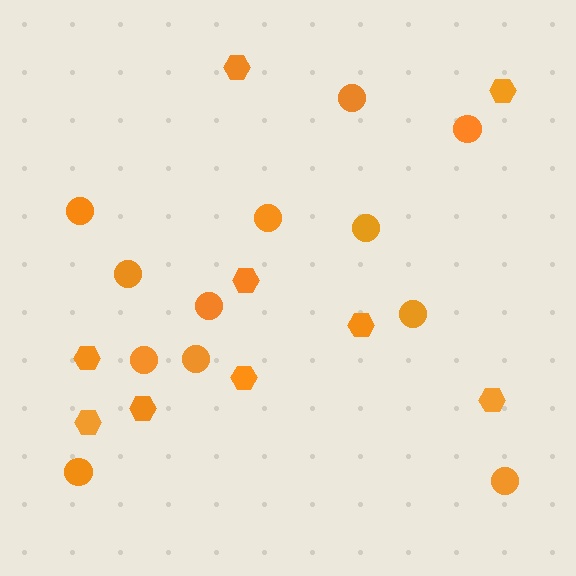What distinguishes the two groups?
There are 2 groups: one group of circles (12) and one group of hexagons (9).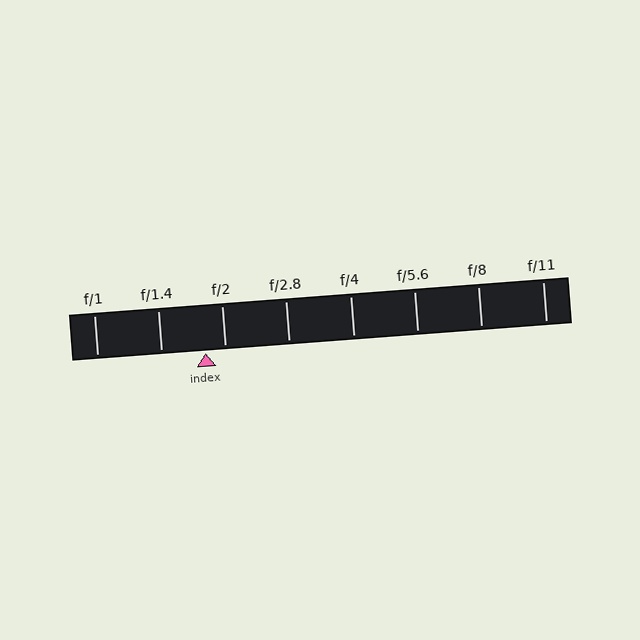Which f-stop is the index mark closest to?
The index mark is closest to f/2.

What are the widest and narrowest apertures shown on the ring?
The widest aperture shown is f/1 and the narrowest is f/11.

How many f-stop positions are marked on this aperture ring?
There are 8 f-stop positions marked.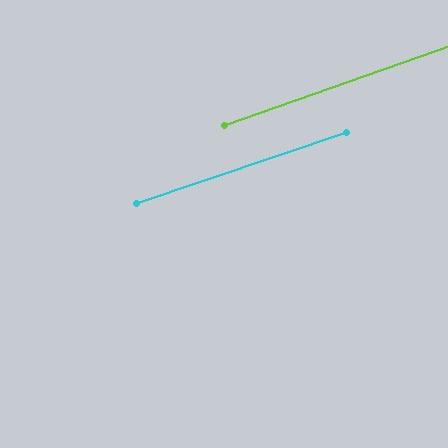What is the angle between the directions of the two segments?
Approximately 1 degree.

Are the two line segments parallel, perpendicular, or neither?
Parallel — their directions differ by only 0.9°.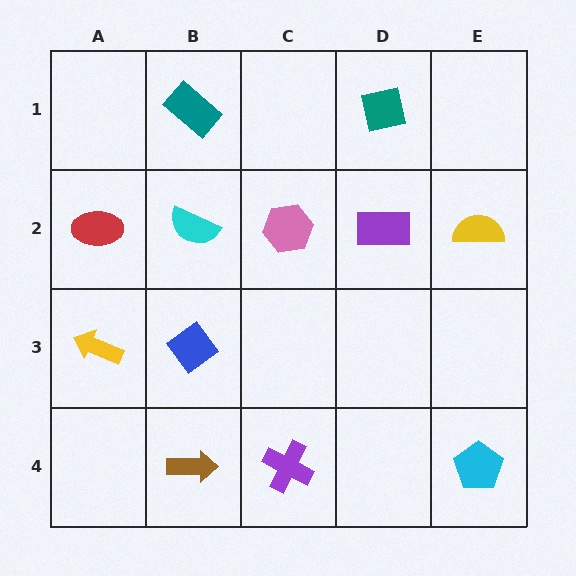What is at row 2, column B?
A cyan semicircle.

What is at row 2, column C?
A pink hexagon.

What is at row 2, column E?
A yellow semicircle.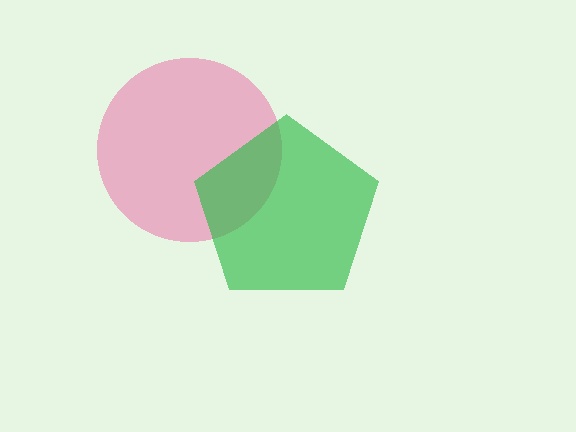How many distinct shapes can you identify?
There are 2 distinct shapes: a pink circle, a green pentagon.